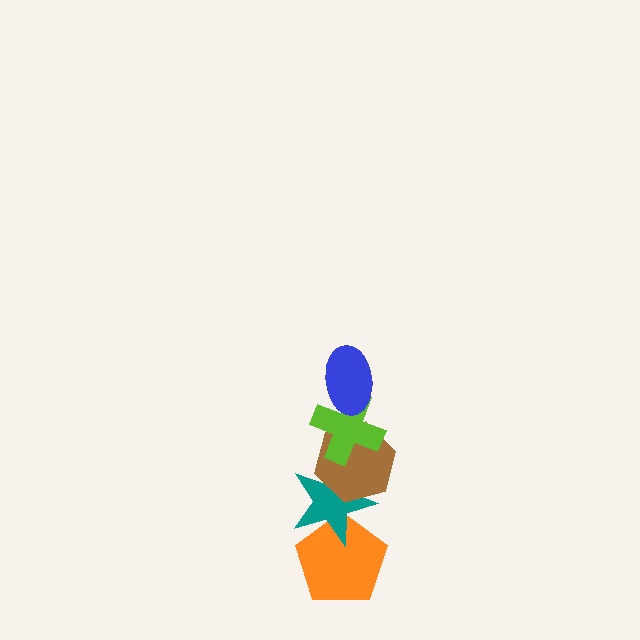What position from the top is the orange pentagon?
The orange pentagon is 5th from the top.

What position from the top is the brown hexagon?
The brown hexagon is 3rd from the top.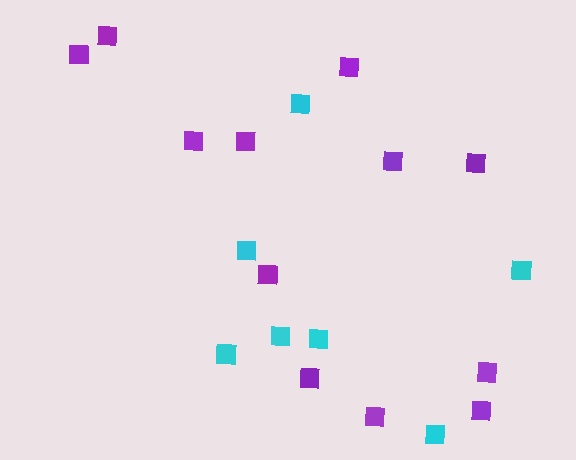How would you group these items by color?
There are 2 groups: one group of cyan squares (7) and one group of purple squares (12).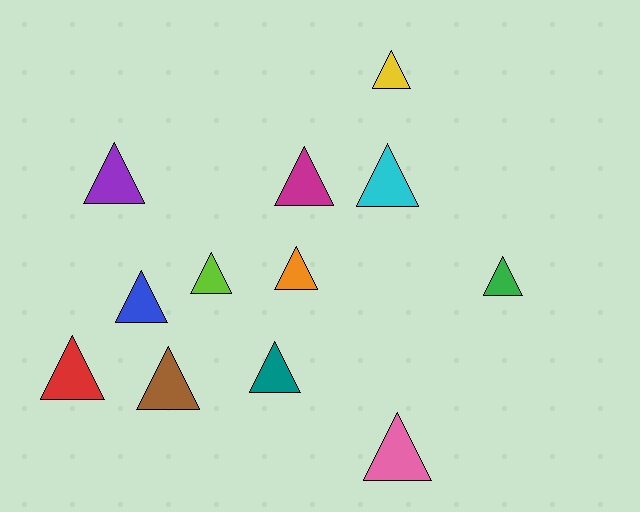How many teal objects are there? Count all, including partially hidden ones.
There is 1 teal object.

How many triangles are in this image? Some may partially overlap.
There are 12 triangles.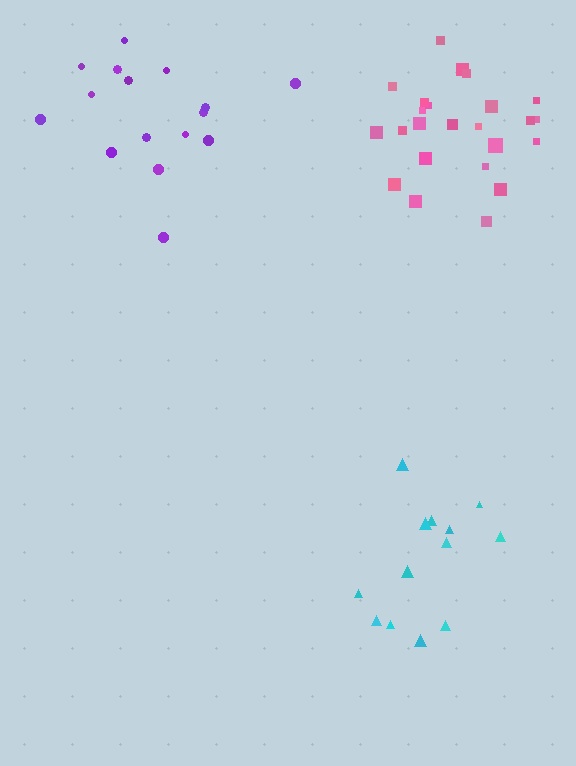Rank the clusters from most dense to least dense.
pink, purple, cyan.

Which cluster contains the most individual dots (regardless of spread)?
Pink (24).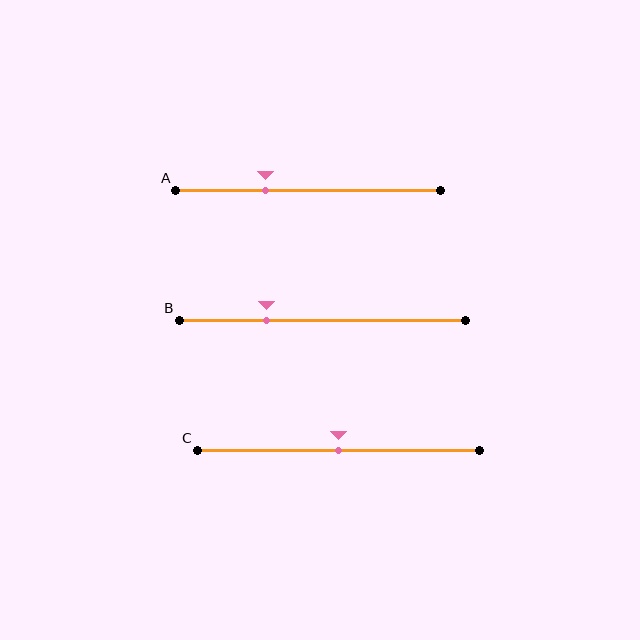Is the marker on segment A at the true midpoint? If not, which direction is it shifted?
No, the marker on segment A is shifted to the left by about 16% of the segment length.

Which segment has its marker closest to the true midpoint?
Segment C has its marker closest to the true midpoint.